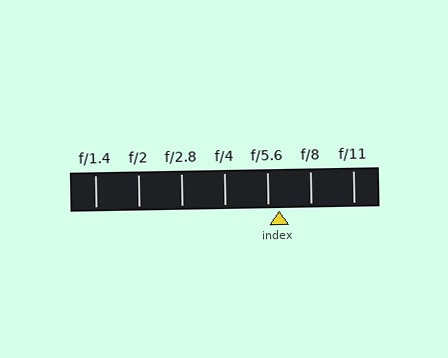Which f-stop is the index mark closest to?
The index mark is closest to f/5.6.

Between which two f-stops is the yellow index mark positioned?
The index mark is between f/5.6 and f/8.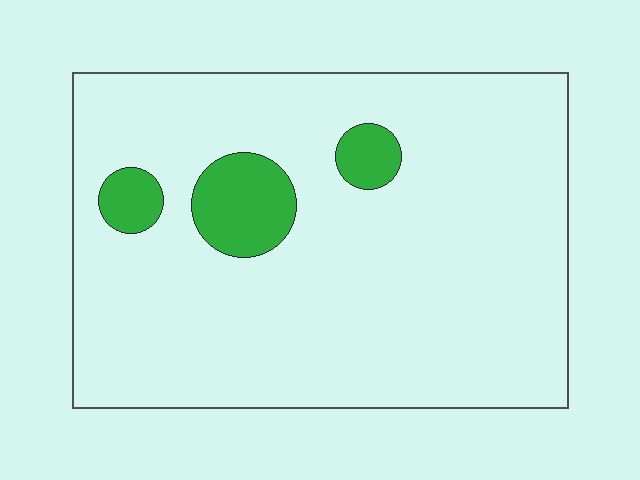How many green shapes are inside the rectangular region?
3.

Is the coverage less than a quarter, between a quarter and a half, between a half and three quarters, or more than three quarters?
Less than a quarter.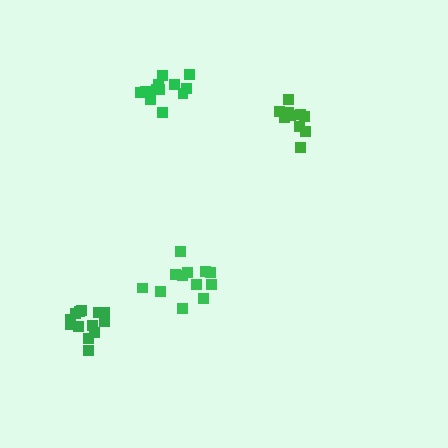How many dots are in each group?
Group 1: 10 dots, Group 2: 13 dots, Group 3: 13 dots, Group 4: 12 dots (48 total).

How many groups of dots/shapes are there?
There are 4 groups.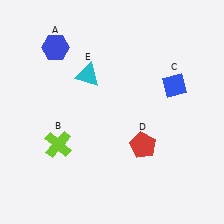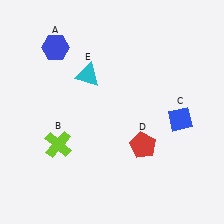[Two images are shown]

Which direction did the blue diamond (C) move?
The blue diamond (C) moved down.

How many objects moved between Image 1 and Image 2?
1 object moved between the two images.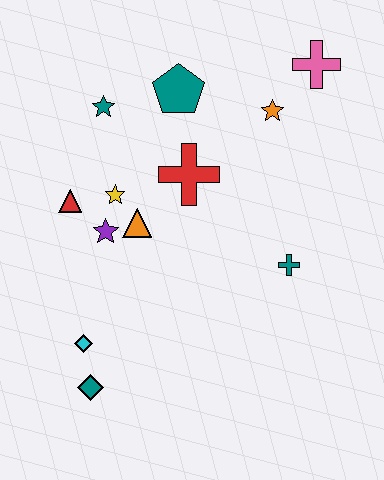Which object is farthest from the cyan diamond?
The pink cross is farthest from the cyan diamond.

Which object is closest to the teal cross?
The red cross is closest to the teal cross.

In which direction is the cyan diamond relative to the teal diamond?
The cyan diamond is above the teal diamond.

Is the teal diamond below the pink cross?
Yes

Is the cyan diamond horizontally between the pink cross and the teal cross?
No